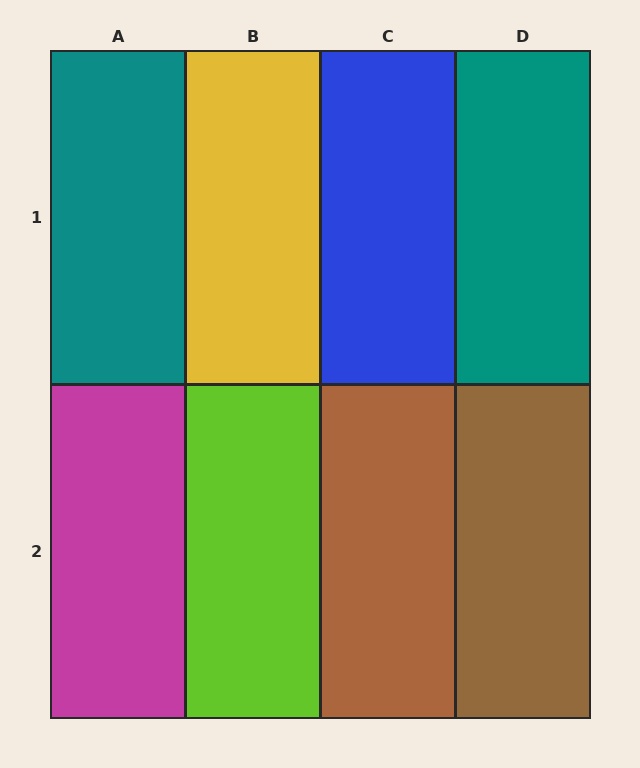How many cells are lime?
1 cell is lime.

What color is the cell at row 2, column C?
Brown.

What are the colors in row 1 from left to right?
Teal, yellow, blue, teal.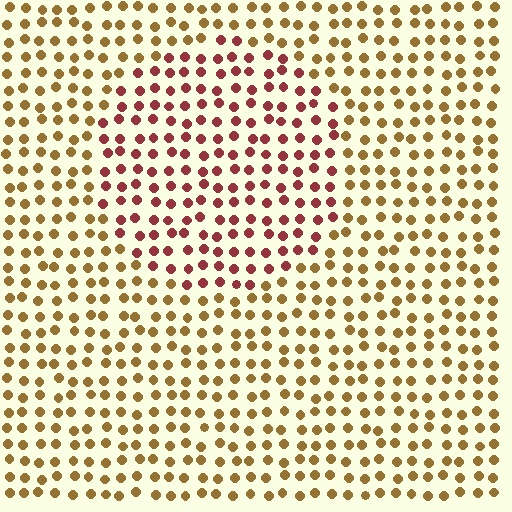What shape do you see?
I see a circle.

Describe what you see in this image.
The image is filled with small brown elements in a uniform arrangement. A circle-shaped region is visible where the elements are tinted to a slightly different hue, forming a subtle color boundary.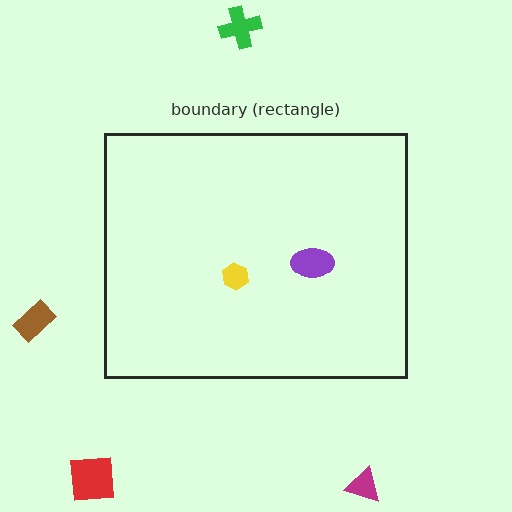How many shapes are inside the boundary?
2 inside, 4 outside.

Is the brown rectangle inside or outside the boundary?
Outside.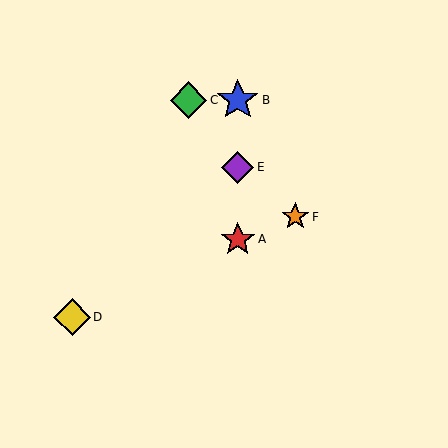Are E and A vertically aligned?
Yes, both are at x≈238.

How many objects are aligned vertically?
3 objects (A, B, E) are aligned vertically.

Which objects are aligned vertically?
Objects A, B, E are aligned vertically.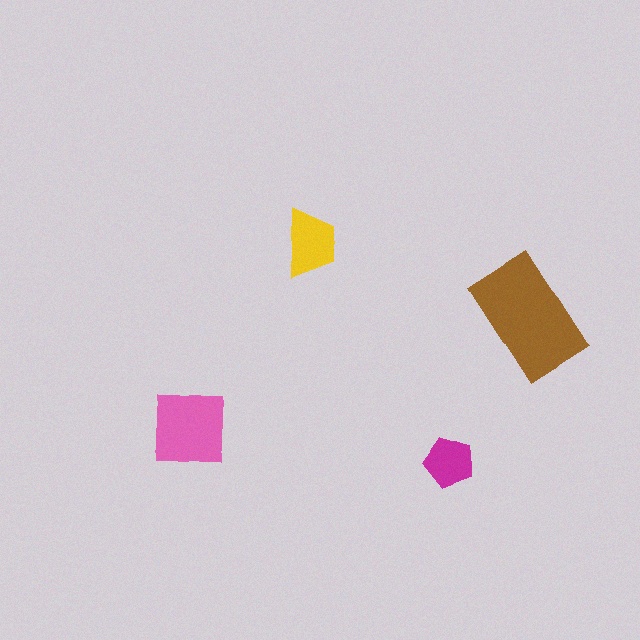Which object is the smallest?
The magenta pentagon.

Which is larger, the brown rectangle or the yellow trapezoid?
The brown rectangle.